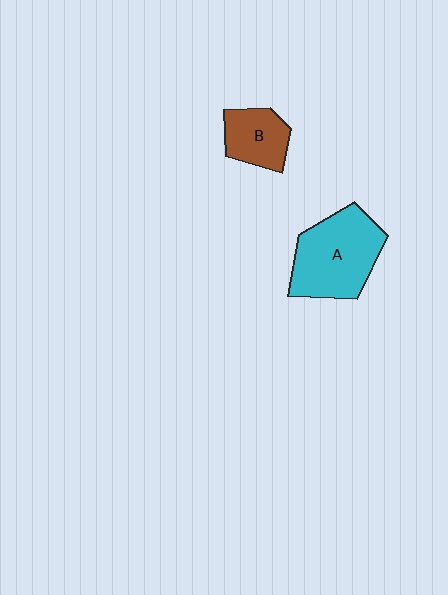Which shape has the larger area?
Shape A (cyan).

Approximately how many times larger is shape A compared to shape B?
Approximately 1.9 times.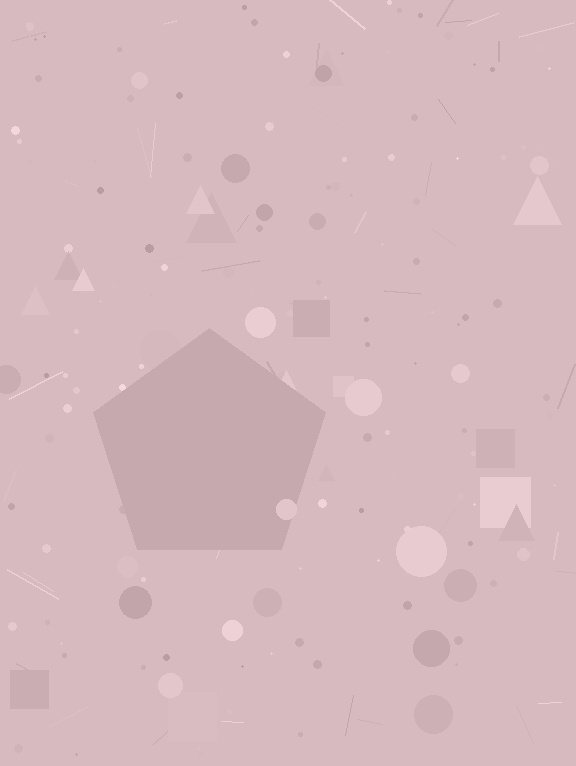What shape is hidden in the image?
A pentagon is hidden in the image.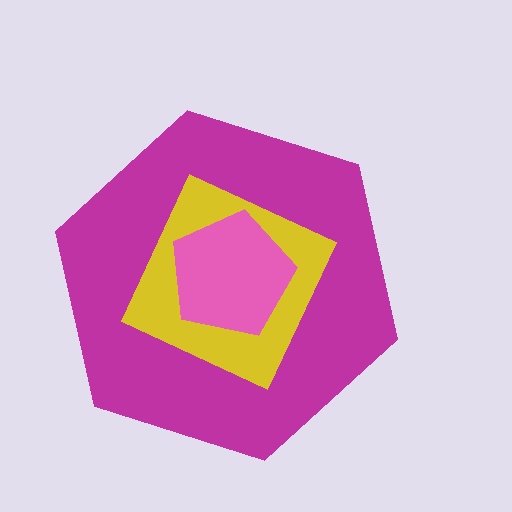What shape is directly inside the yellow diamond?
The pink pentagon.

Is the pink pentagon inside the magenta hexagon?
Yes.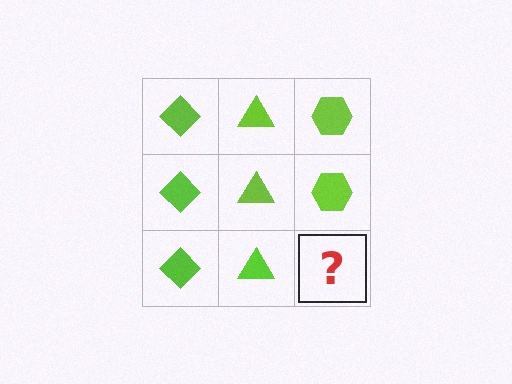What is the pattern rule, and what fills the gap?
The rule is that each column has a consistent shape. The gap should be filled with a lime hexagon.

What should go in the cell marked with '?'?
The missing cell should contain a lime hexagon.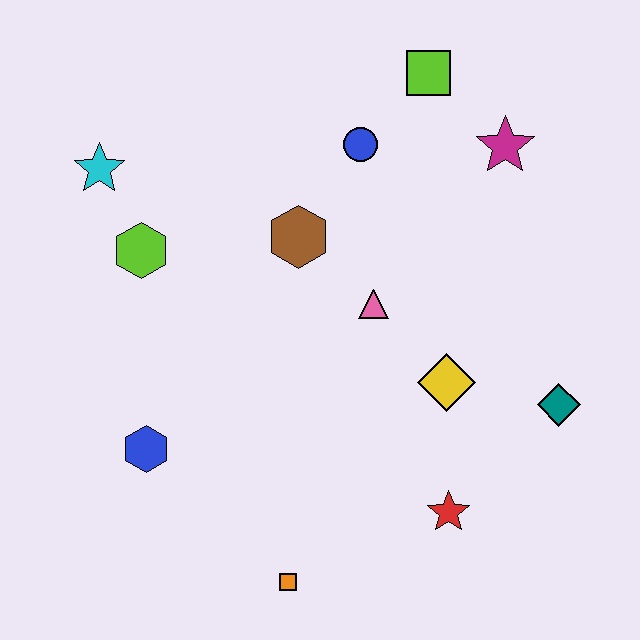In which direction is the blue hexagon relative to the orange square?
The blue hexagon is to the left of the orange square.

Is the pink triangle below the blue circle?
Yes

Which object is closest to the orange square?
The red star is closest to the orange square.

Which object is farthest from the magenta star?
The orange square is farthest from the magenta star.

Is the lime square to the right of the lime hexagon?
Yes